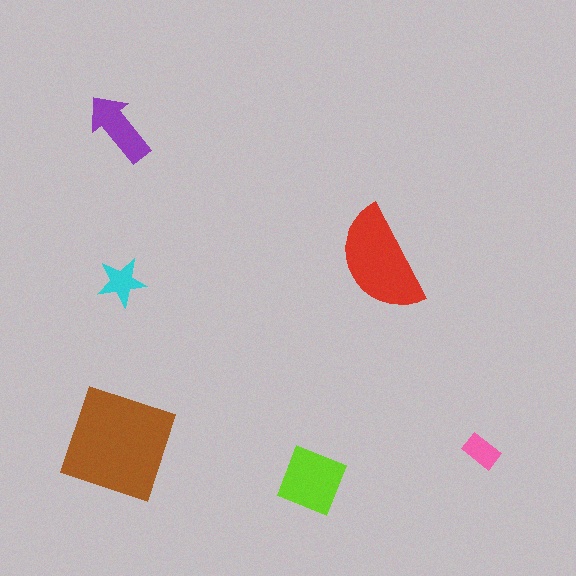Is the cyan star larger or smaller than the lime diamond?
Smaller.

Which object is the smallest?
The pink rectangle.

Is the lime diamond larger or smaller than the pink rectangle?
Larger.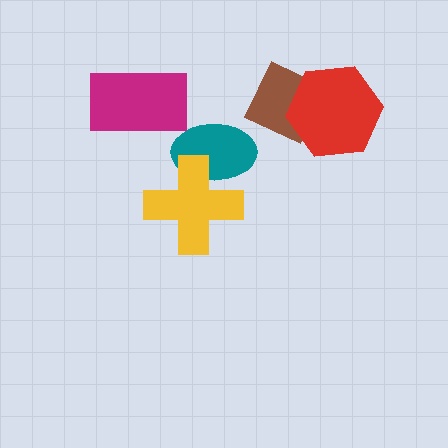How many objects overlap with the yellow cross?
1 object overlaps with the yellow cross.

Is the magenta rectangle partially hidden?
No, no other shape covers it.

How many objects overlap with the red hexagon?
1 object overlaps with the red hexagon.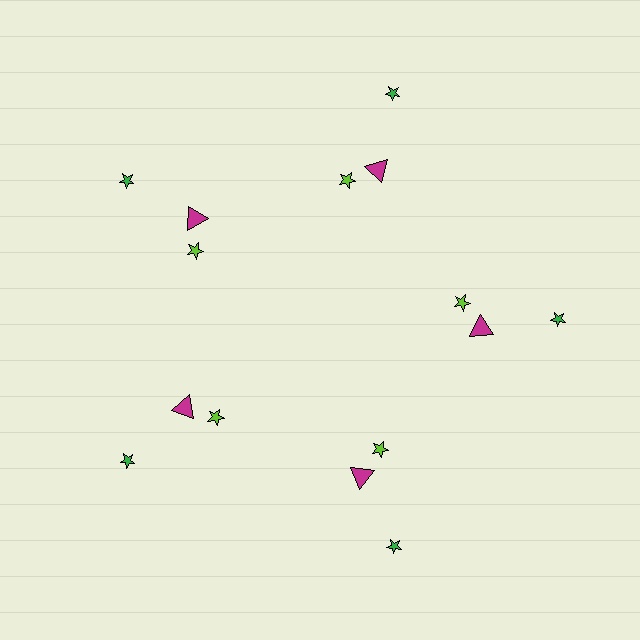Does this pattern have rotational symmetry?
Yes, this pattern has 5-fold rotational symmetry. It looks the same after rotating 72 degrees around the center.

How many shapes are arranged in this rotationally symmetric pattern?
There are 15 shapes, arranged in 5 groups of 3.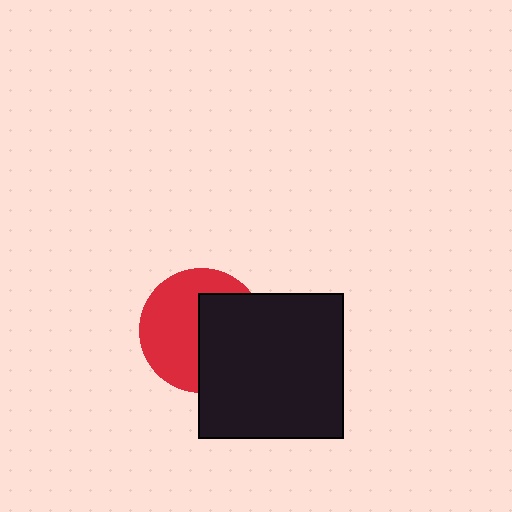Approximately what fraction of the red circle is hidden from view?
Roughly 46% of the red circle is hidden behind the black square.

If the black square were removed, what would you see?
You would see the complete red circle.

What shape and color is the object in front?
The object in front is a black square.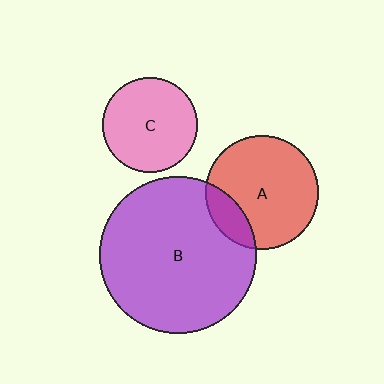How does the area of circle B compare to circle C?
Approximately 2.7 times.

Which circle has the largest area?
Circle B (purple).